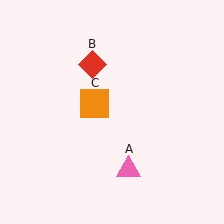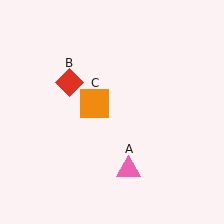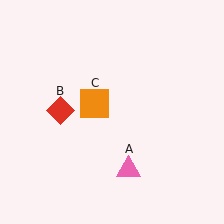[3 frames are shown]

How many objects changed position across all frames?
1 object changed position: red diamond (object B).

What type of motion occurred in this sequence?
The red diamond (object B) rotated counterclockwise around the center of the scene.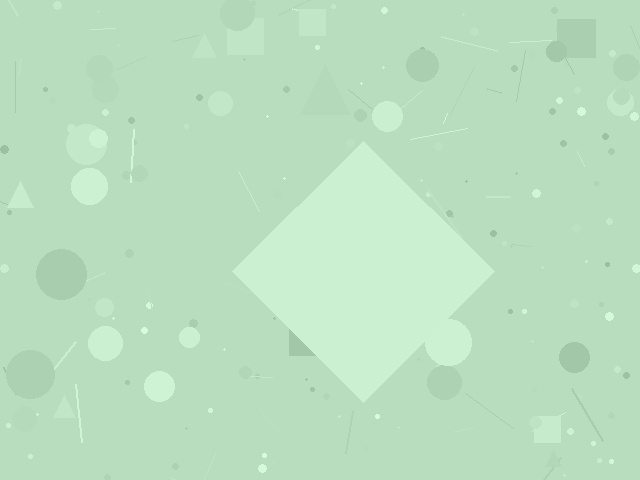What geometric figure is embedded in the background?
A diamond is embedded in the background.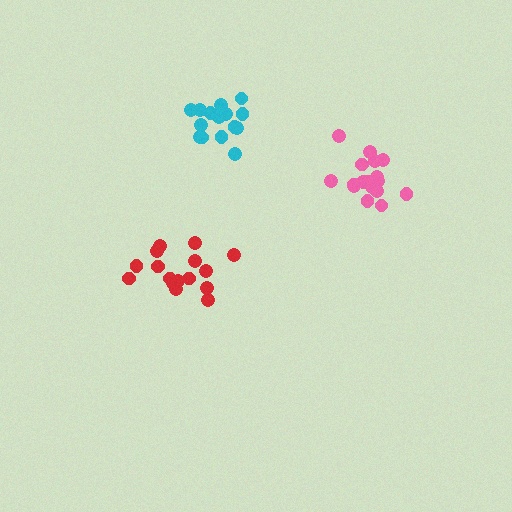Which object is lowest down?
The red cluster is bottommost.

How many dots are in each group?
Group 1: 16 dots, Group 2: 15 dots, Group 3: 18 dots (49 total).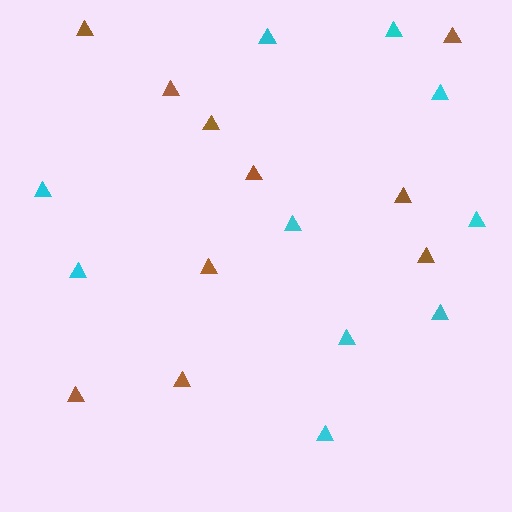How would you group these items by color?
There are 2 groups: one group of cyan triangles (10) and one group of brown triangles (10).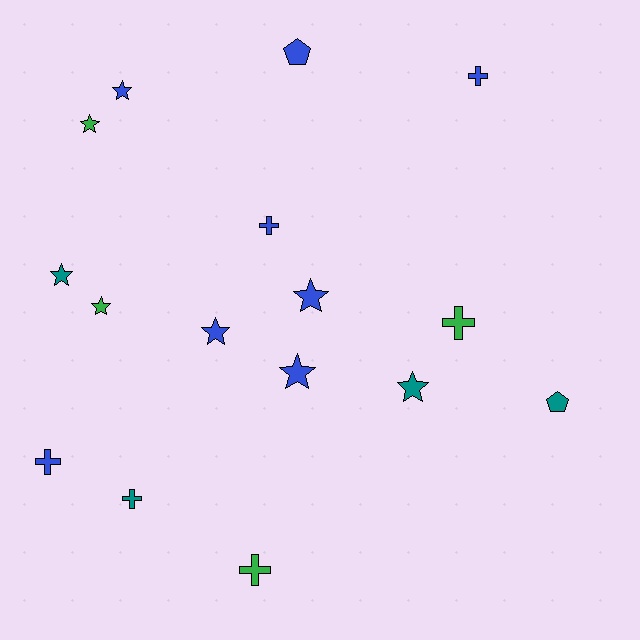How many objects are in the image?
There are 16 objects.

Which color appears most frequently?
Blue, with 8 objects.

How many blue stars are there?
There are 4 blue stars.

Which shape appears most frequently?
Star, with 8 objects.